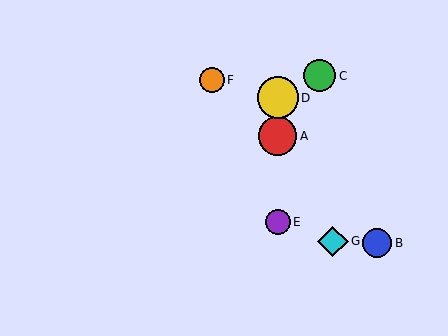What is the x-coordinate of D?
Object D is at x≈278.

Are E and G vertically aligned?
No, E is at x≈278 and G is at x≈333.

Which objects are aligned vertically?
Objects A, D, E are aligned vertically.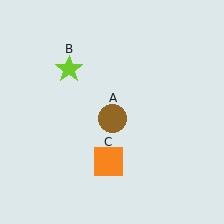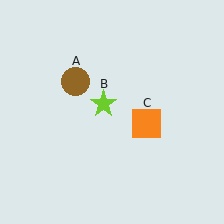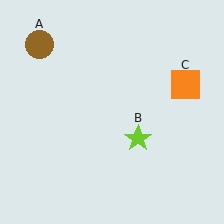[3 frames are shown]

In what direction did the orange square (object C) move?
The orange square (object C) moved up and to the right.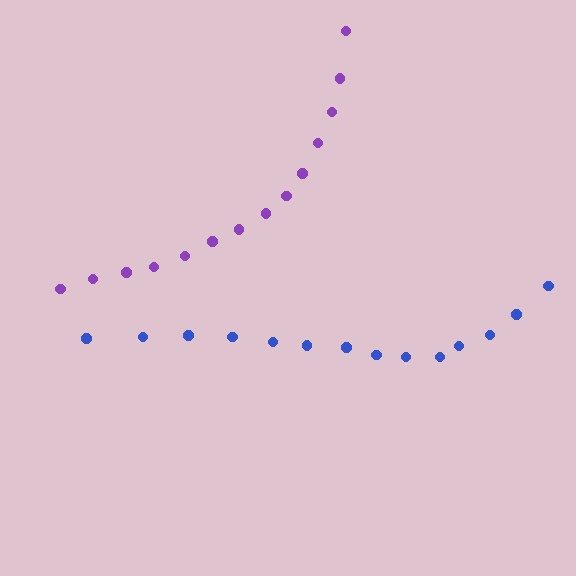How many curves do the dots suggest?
There are 2 distinct paths.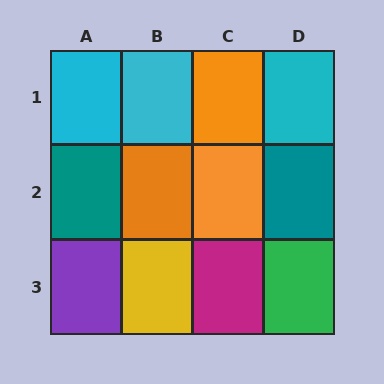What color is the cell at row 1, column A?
Cyan.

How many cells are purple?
1 cell is purple.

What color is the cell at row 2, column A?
Teal.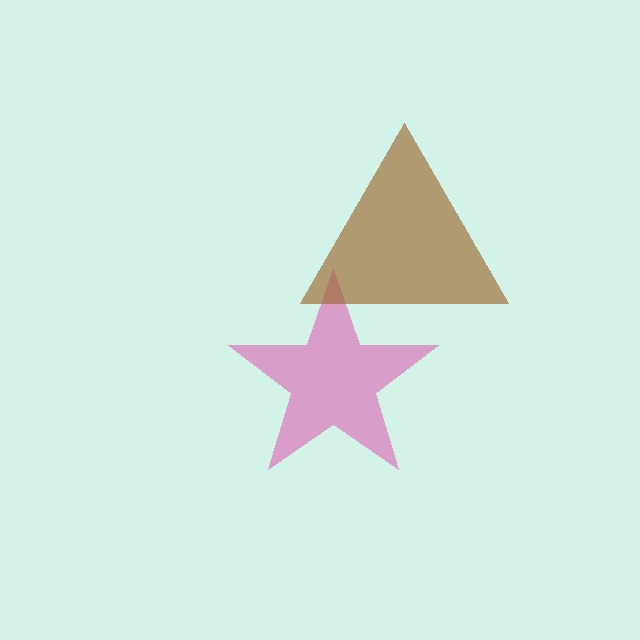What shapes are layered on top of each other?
The layered shapes are: a pink star, a brown triangle.